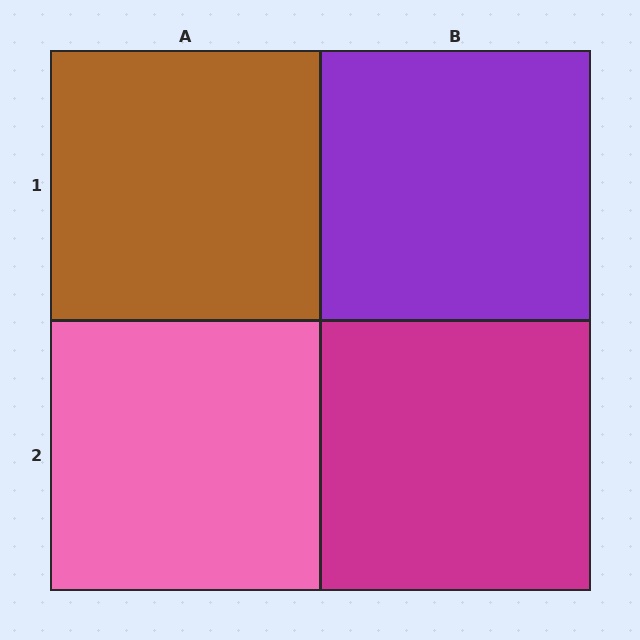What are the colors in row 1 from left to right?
Brown, purple.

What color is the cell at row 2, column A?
Pink.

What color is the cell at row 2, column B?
Magenta.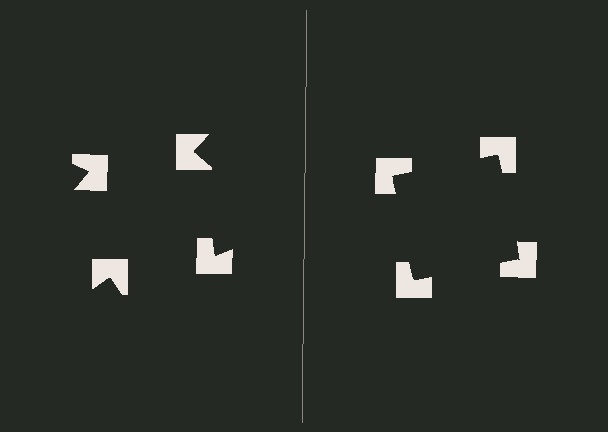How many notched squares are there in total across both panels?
8 — 4 on each side.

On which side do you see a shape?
An illusory square appears on the right side. On the left side the wedge cuts are rotated, so no coherent shape forms.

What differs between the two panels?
The notched squares are positioned identically on both sides; only the wedge orientations differ. On the right they align to a square; on the left they are misaligned.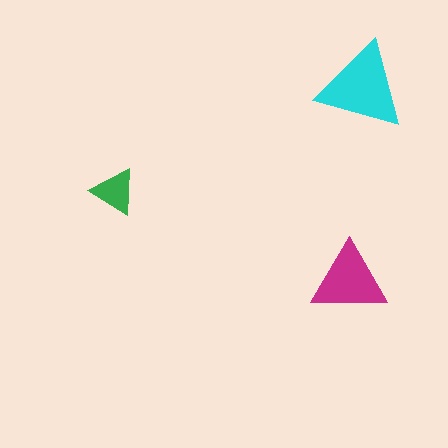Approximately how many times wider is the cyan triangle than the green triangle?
About 2 times wider.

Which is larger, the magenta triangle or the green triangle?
The magenta one.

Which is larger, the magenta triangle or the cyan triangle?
The cyan one.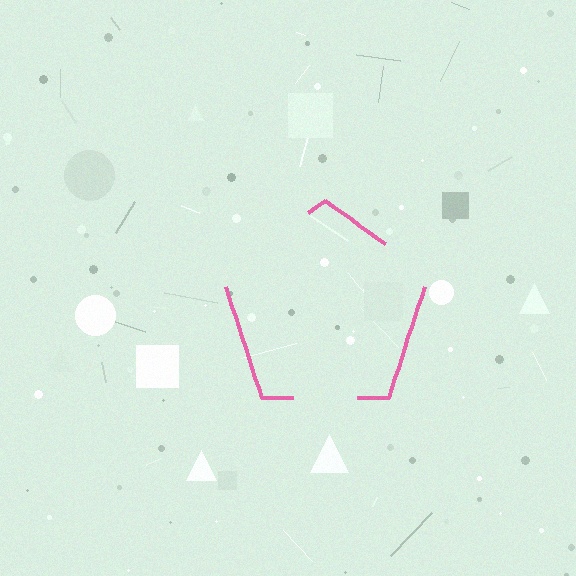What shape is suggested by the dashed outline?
The dashed outline suggests a pentagon.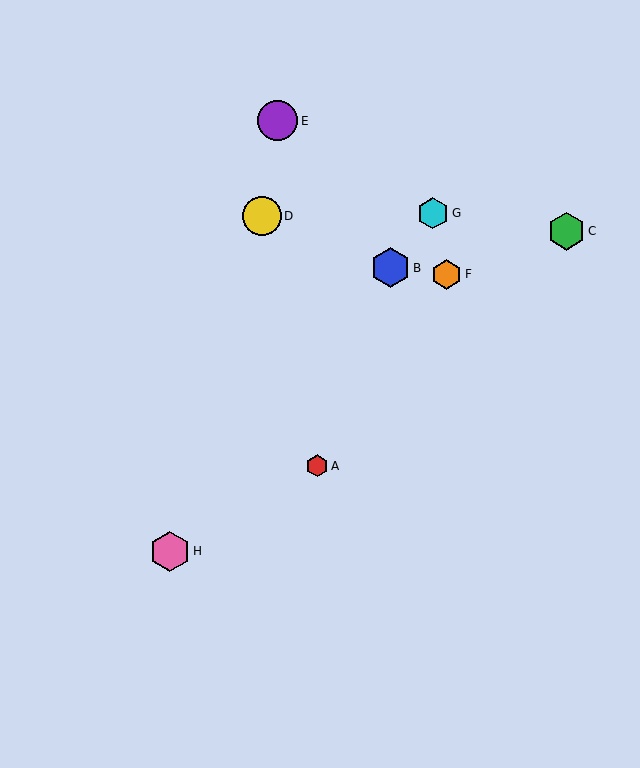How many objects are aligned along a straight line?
3 objects (B, G, H) are aligned along a straight line.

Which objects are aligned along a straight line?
Objects B, G, H are aligned along a straight line.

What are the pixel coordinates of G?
Object G is at (433, 213).